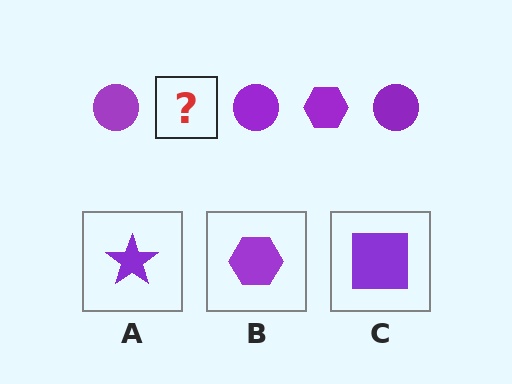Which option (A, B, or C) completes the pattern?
B.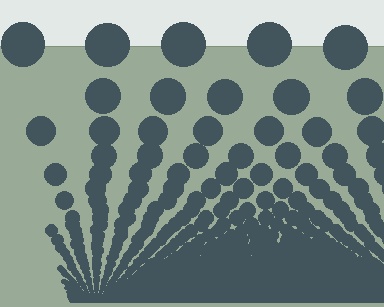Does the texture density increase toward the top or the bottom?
Density increases toward the bottom.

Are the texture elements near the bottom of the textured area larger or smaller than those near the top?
Smaller. The gradient is inverted — elements near the bottom are smaller and denser.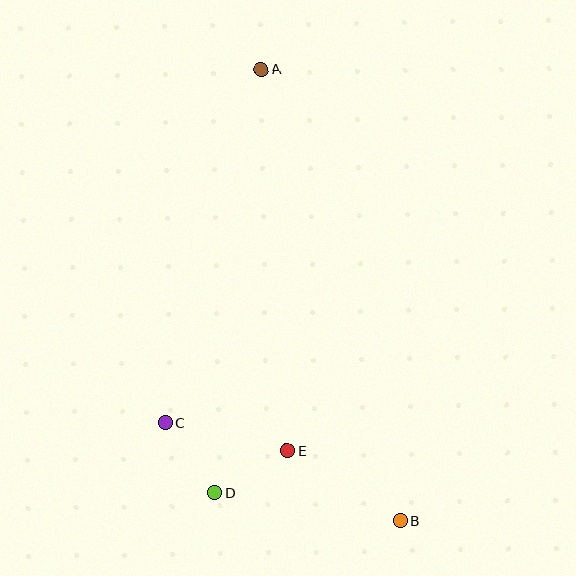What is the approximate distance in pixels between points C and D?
The distance between C and D is approximately 86 pixels.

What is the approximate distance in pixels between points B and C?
The distance between B and C is approximately 254 pixels.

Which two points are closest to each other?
Points D and E are closest to each other.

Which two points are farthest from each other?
Points A and B are farthest from each other.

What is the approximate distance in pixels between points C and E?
The distance between C and E is approximately 125 pixels.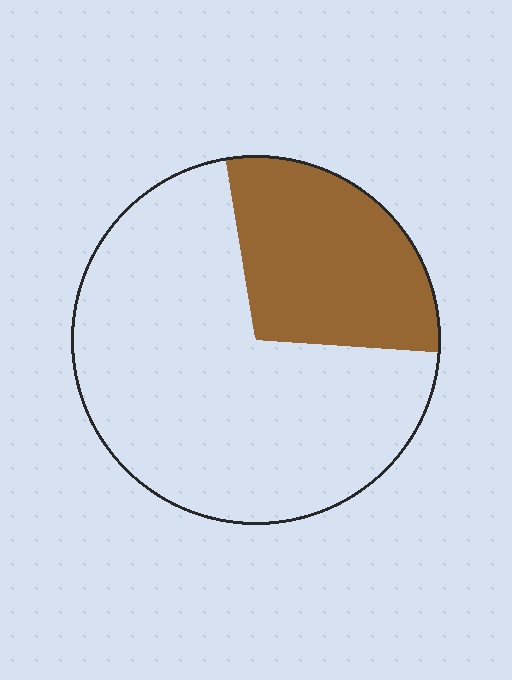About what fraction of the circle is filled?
About one quarter (1/4).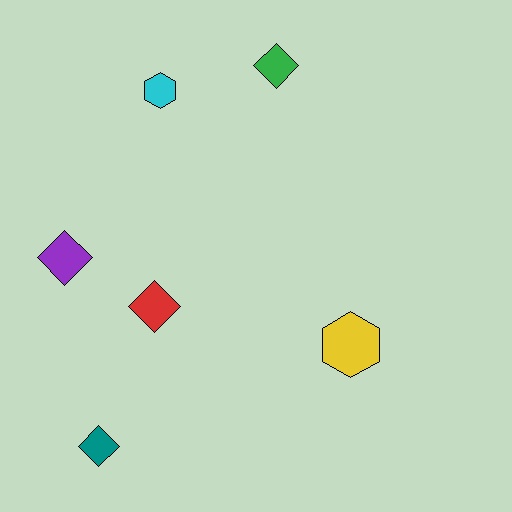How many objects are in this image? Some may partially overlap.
There are 6 objects.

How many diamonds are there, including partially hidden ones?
There are 4 diamonds.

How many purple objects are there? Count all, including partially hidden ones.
There is 1 purple object.